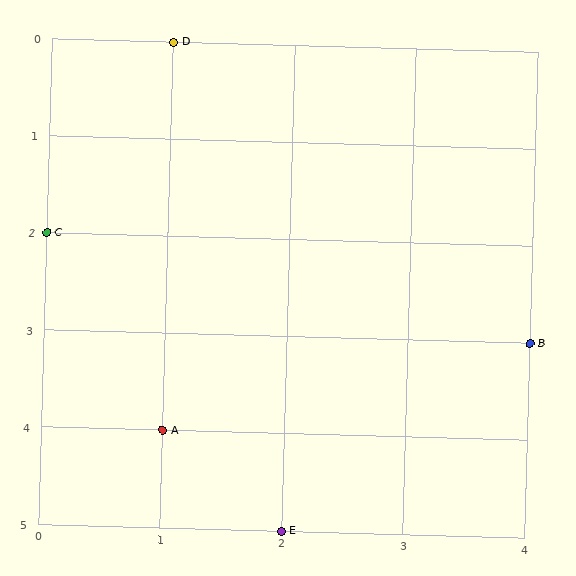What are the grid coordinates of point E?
Point E is at grid coordinates (2, 5).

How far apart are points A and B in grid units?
Points A and B are 3 columns and 1 row apart (about 3.2 grid units diagonally).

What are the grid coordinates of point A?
Point A is at grid coordinates (1, 4).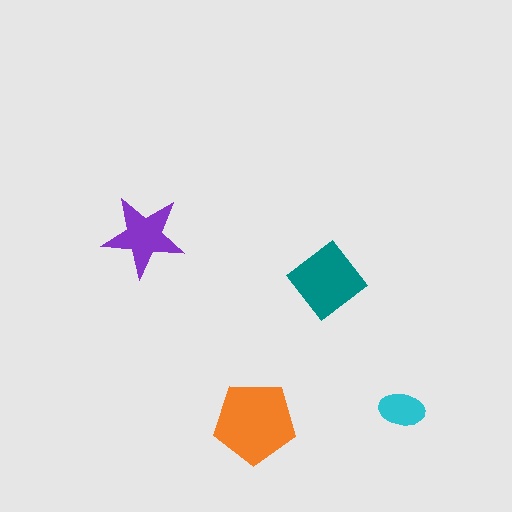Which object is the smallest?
The cyan ellipse.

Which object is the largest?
The orange pentagon.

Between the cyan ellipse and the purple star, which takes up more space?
The purple star.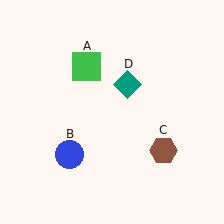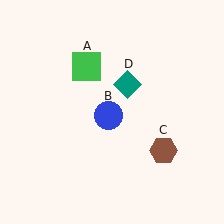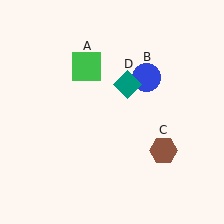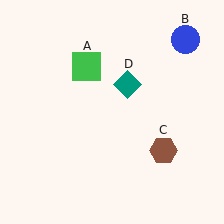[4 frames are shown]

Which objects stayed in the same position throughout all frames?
Green square (object A) and brown hexagon (object C) and teal diamond (object D) remained stationary.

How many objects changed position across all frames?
1 object changed position: blue circle (object B).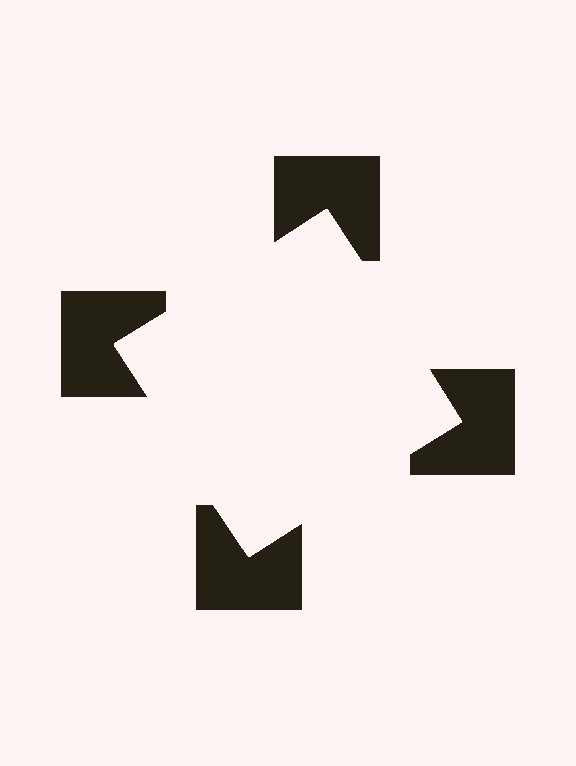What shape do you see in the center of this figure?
An illusory square — its edges are inferred from the aligned wedge cuts in the notched squares, not physically drawn.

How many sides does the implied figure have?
4 sides.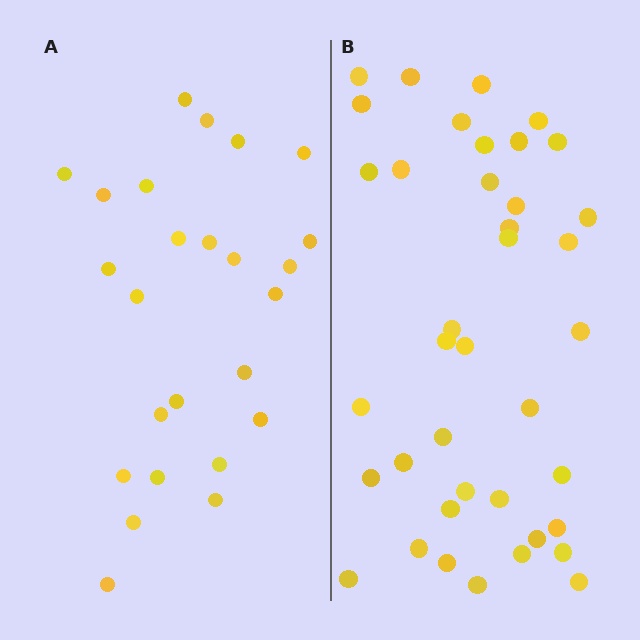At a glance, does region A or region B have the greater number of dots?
Region B (the right region) has more dots.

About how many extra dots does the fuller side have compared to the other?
Region B has approximately 15 more dots than region A.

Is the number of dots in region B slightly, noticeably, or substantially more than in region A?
Region B has substantially more. The ratio is roughly 1.6 to 1.